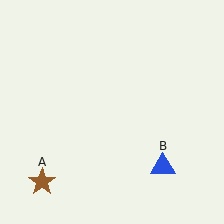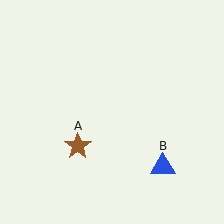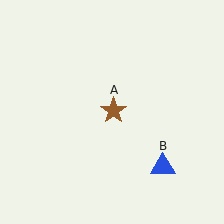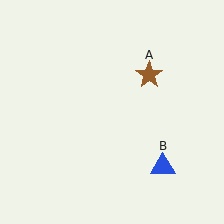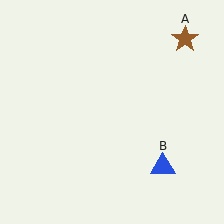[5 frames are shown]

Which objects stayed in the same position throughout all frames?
Blue triangle (object B) remained stationary.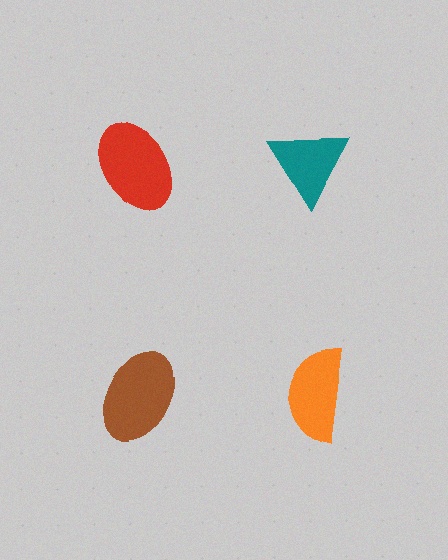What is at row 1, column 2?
A teal triangle.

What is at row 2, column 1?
A brown ellipse.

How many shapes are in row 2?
2 shapes.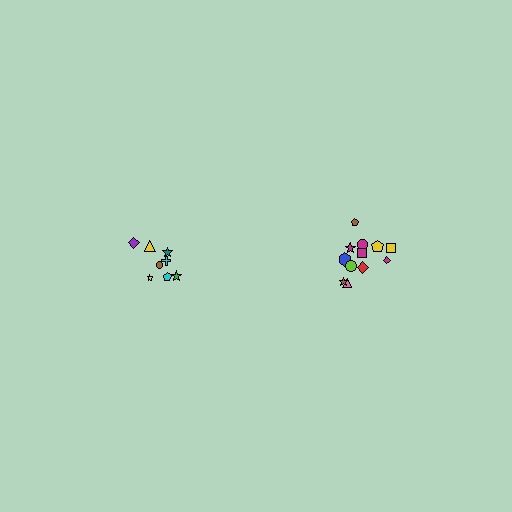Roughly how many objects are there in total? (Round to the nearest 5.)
Roughly 20 objects in total.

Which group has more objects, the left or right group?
The right group.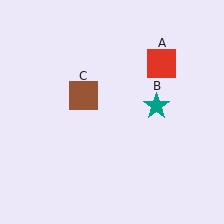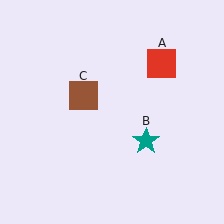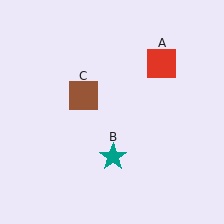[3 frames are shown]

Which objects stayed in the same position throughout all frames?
Red square (object A) and brown square (object C) remained stationary.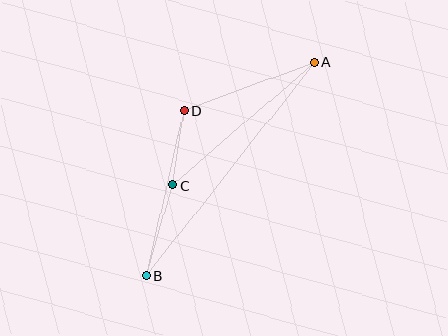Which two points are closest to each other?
Points C and D are closest to each other.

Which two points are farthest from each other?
Points A and B are farthest from each other.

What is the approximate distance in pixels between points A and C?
The distance between A and C is approximately 188 pixels.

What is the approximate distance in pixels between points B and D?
The distance between B and D is approximately 170 pixels.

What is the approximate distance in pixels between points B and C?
The distance between B and C is approximately 95 pixels.